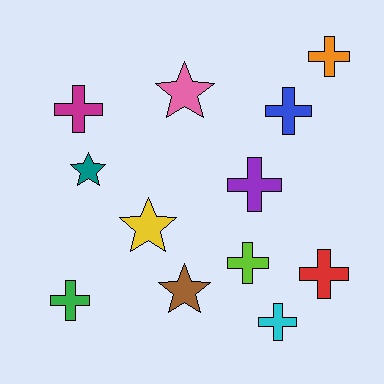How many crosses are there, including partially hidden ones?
There are 8 crosses.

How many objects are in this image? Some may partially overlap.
There are 12 objects.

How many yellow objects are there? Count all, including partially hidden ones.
There is 1 yellow object.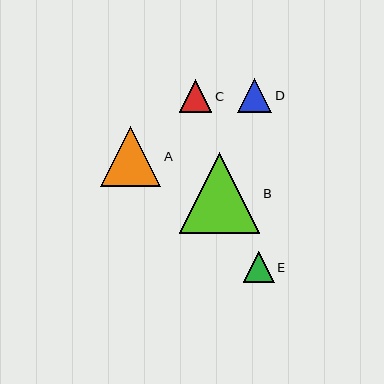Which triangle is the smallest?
Triangle E is the smallest with a size of approximately 31 pixels.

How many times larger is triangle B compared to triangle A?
Triangle B is approximately 1.3 times the size of triangle A.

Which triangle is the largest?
Triangle B is the largest with a size of approximately 80 pixels.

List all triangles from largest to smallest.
From largest to smallest: B, A, D, C, E.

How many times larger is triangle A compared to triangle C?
Triangle A is approximately 1.9 times the size of triangle C.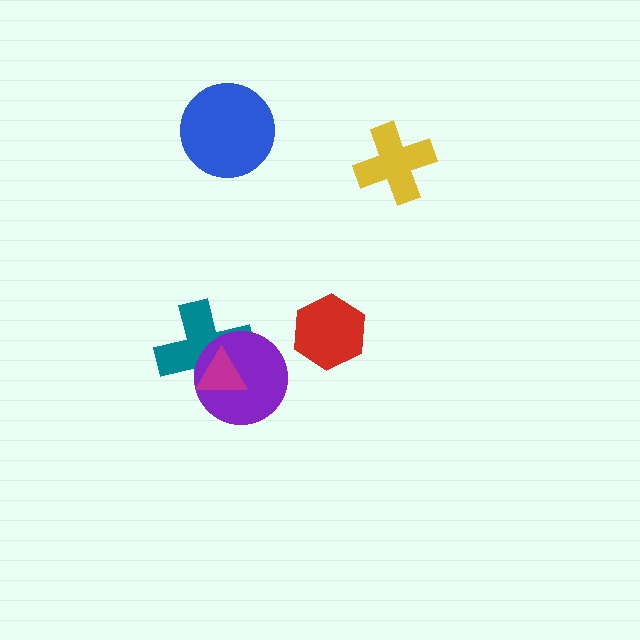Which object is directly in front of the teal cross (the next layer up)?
The purple circle is directly in front of the teal cross.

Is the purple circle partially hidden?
Yes, it is partially covered by another shape.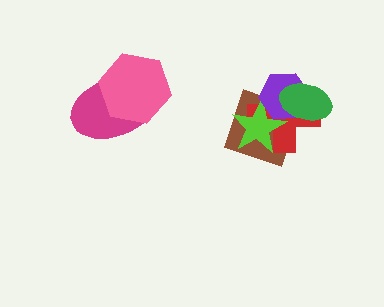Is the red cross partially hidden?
Yes, it is partially covered by another shape.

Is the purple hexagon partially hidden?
Yes, it is partially covered by another shape.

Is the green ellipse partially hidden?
No, no other shape covers it.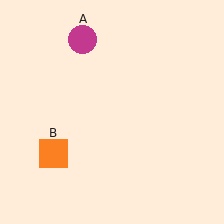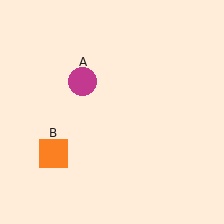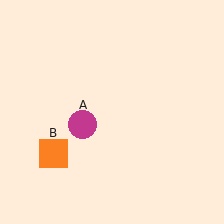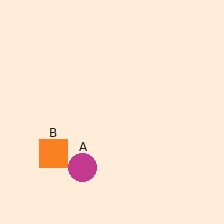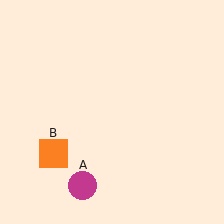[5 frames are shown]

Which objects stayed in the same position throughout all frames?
Orange square (object B) remained stationary.